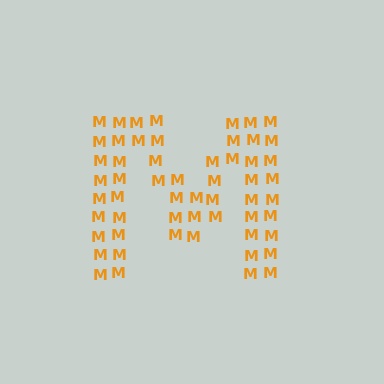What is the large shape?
The large shape is the letter M.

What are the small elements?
The small elements are letter M's.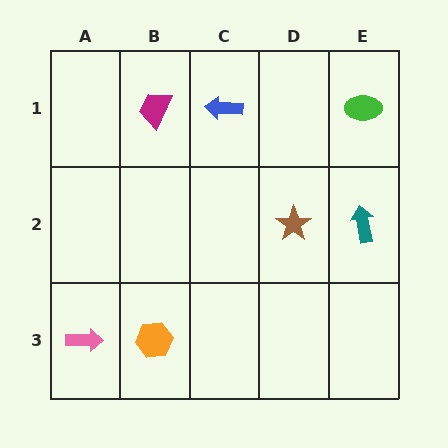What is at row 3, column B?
An orange hexagon.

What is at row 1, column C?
A blue arrow.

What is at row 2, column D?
A brown star.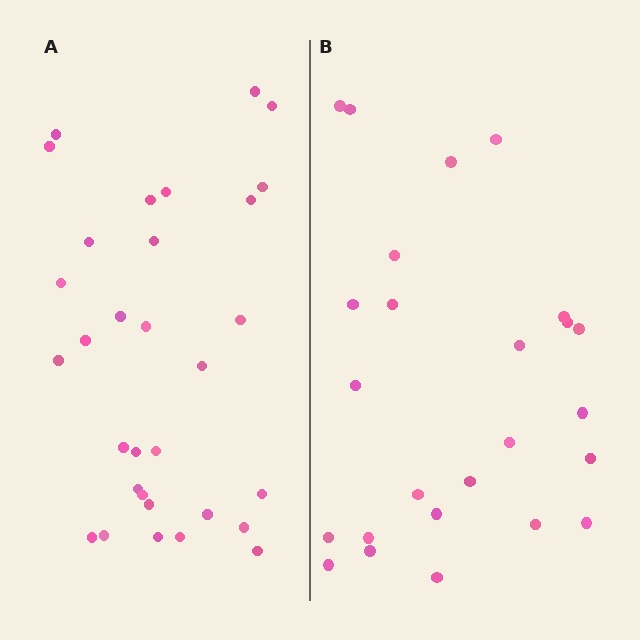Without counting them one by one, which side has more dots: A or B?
Region A (the left region) has more dots.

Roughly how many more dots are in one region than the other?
Region A has about 6 more dots than region B.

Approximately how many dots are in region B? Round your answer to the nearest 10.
About 20 dots. (The exact count is 25, which rounds to 20.)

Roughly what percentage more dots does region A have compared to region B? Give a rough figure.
About 25% more.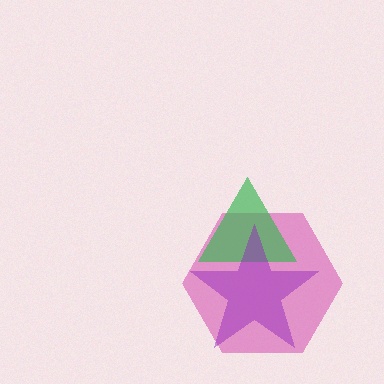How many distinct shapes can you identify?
There are 3 distinct shapes: a magenta hexagon, a green triangle, a purple star.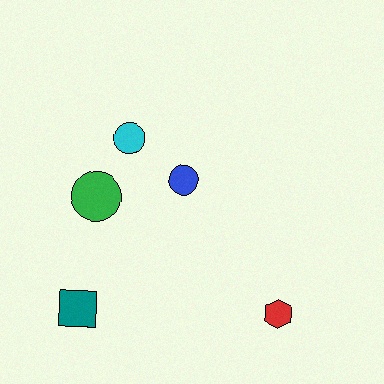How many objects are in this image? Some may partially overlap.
There are 5 objects.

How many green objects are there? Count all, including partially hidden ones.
There is 1 green object.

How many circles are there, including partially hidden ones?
There are 3 circles.